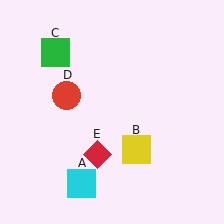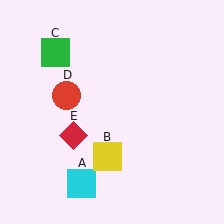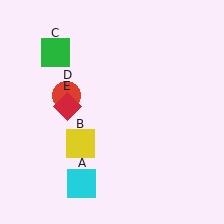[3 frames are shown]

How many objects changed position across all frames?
2 objects changed position: yellow square (object B), red diamond (object E).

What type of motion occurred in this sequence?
The yellow square (object B), red diamond (object E) rotated clockwise around the center of the scene.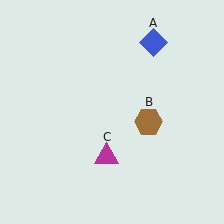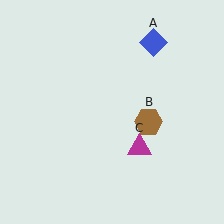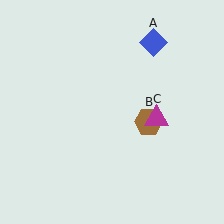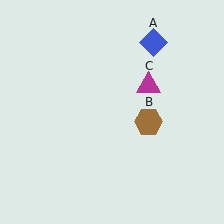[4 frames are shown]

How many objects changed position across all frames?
1 object changed position: magenta triangle (object C).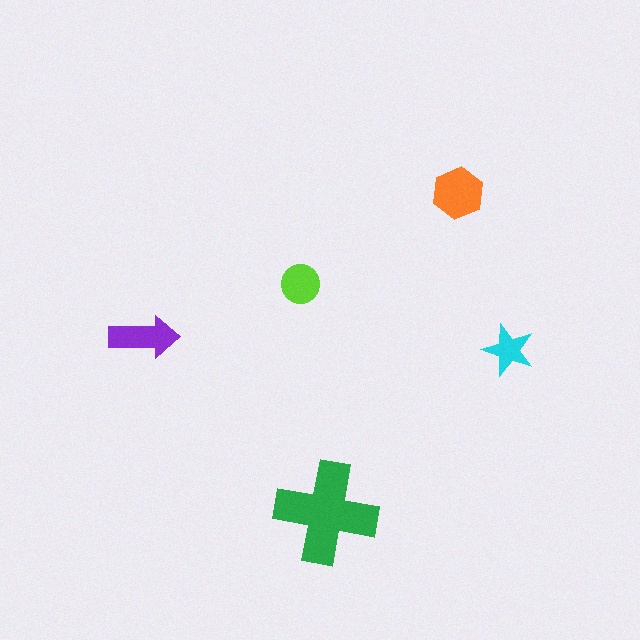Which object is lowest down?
The green cross is bottommost.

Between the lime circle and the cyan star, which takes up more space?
The lime circle.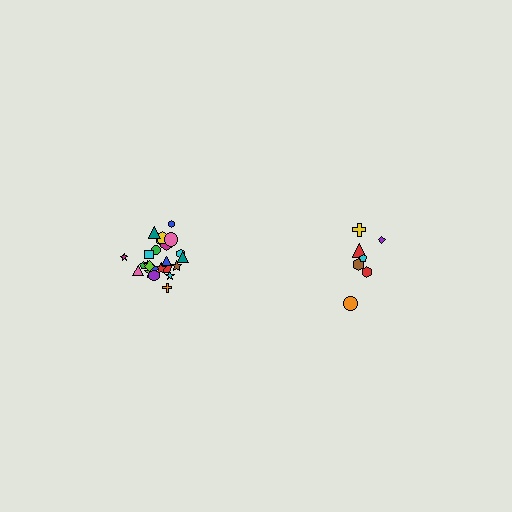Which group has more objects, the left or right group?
The left group.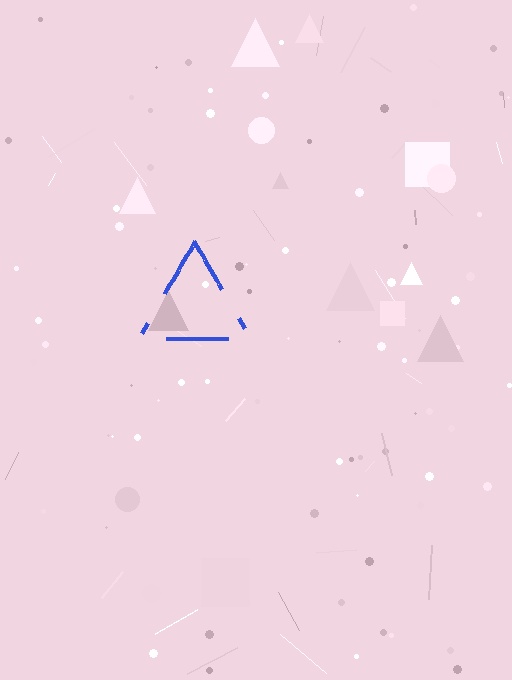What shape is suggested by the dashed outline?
The dashed outline suggests a triangle.